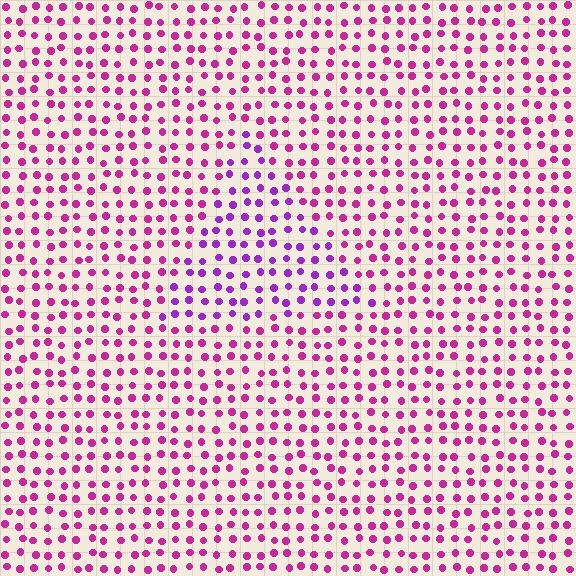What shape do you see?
I see a triangle.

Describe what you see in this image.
The image is filled with small magenta elements in a uniform arrangement. A triangle-shaped region is visible where the elements are tinted to a slightly different hue, forming a subtle color boundary.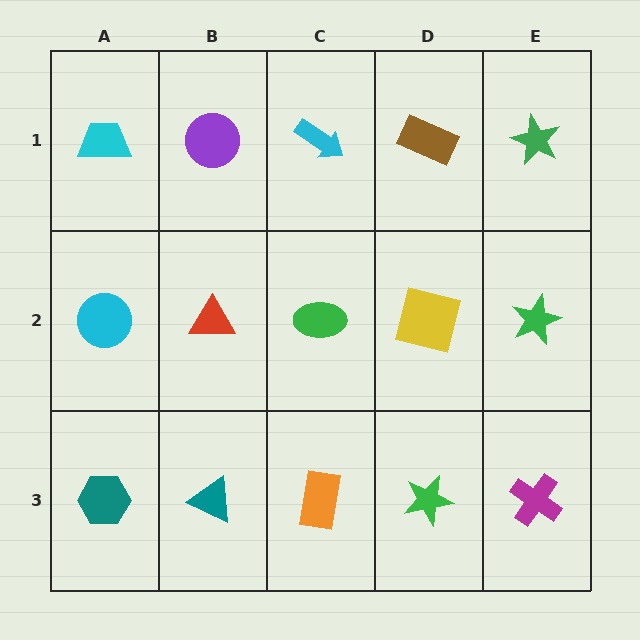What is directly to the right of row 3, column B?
An orange rectangle.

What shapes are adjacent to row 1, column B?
A red triangle (row 2, column B), a cyan trapezoid (row 1, column A), a cyan arrow (row 1, column C).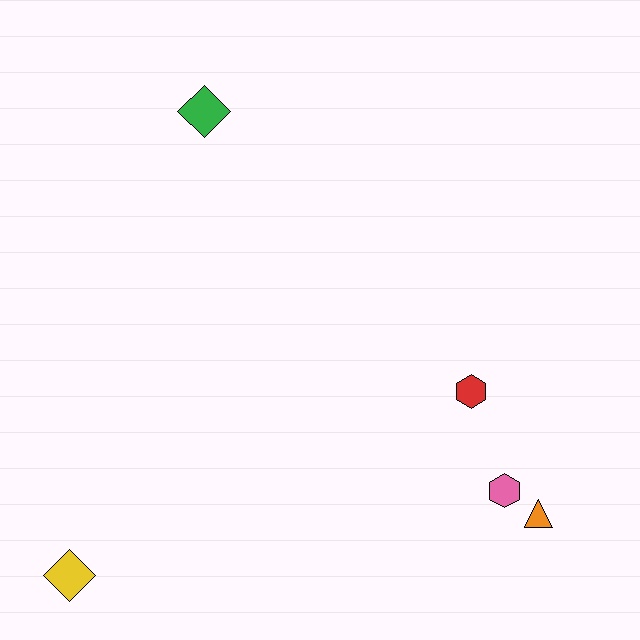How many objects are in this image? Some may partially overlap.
There are 5 objects.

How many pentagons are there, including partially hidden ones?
There are no pentagons.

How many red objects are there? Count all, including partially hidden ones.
There is 1 red object.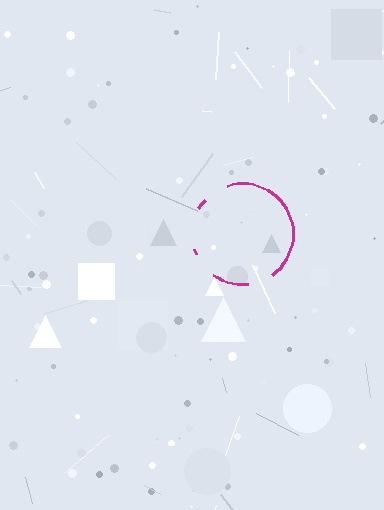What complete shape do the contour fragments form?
The contour fragments form a circle.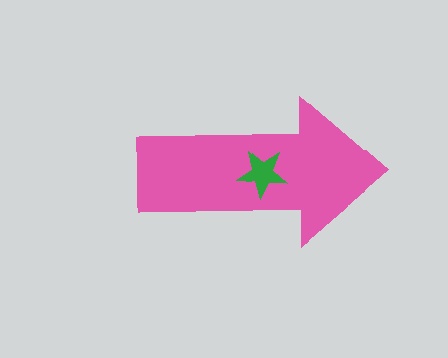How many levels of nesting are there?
2.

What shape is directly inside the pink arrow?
The green star.